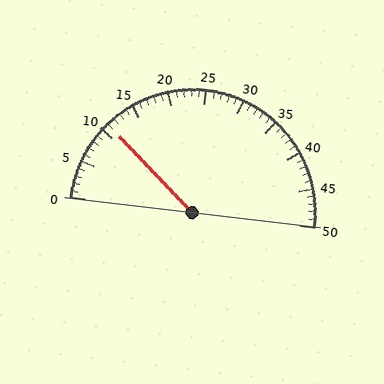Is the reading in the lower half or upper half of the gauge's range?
The reading is in the lower half of the range (0 to 50).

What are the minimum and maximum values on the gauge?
The gauge ranges from 0 to 50.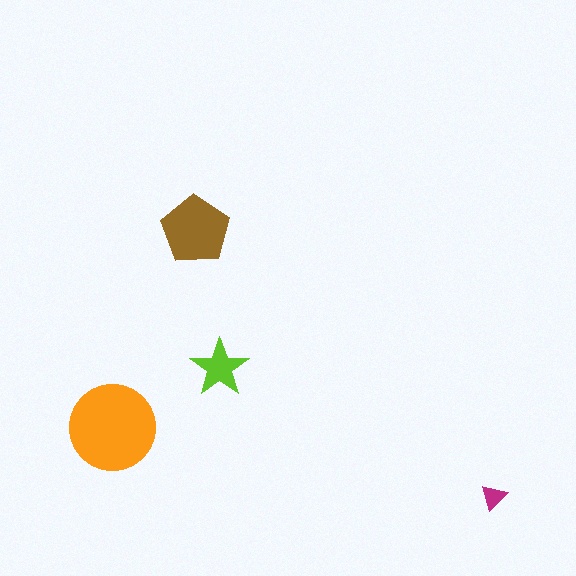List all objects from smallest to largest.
The magenta triangle, the lime star, the brown pentagon, the orange circle.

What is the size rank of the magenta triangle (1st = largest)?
4th.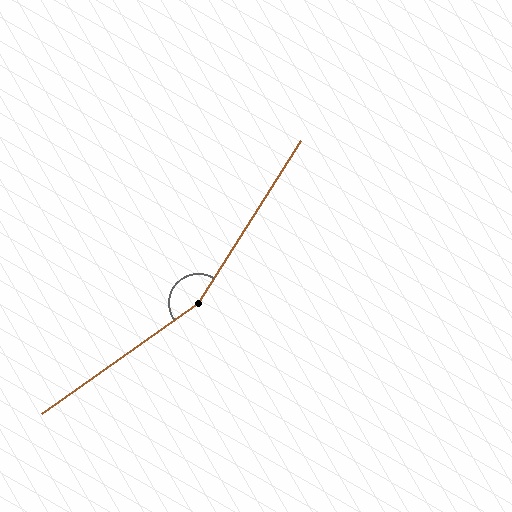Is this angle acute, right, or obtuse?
It is obtuse.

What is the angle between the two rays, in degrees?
Approximately 158 degrees.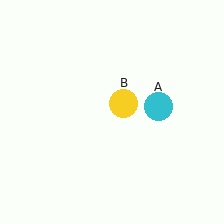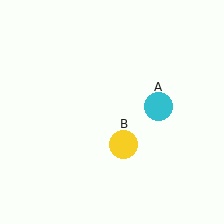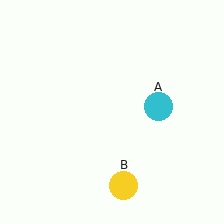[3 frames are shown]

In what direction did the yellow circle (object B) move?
The yellow circle (object B) moved down.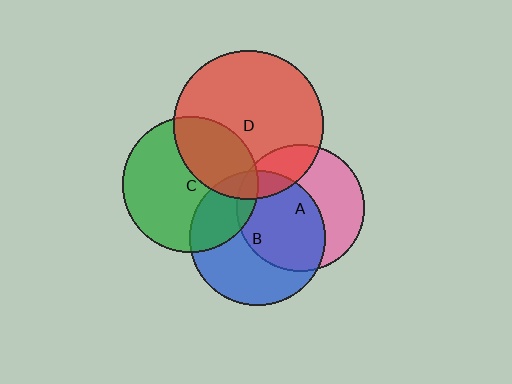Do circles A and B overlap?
Yes.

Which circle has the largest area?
Circle D (red).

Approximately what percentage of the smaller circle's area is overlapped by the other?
Approximately 55%.